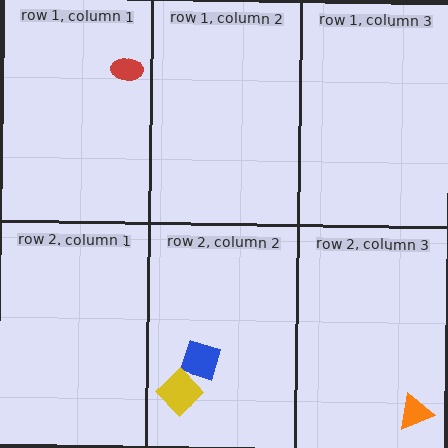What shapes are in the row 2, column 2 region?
The blue square, the yellow diamond.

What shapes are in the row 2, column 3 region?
The orange triangle.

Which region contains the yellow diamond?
The row 2, column 2 region.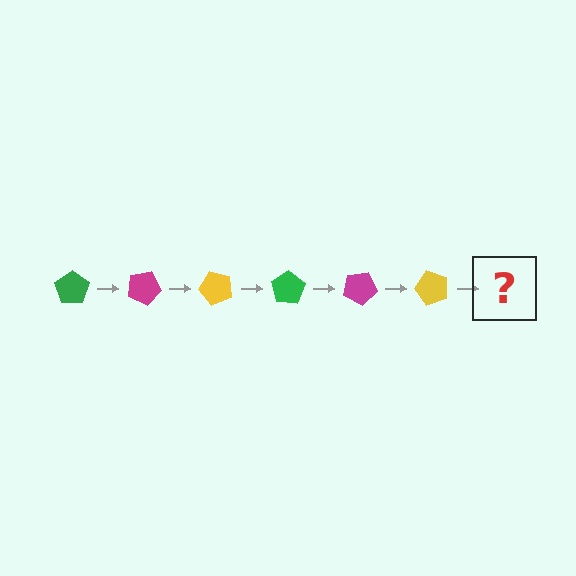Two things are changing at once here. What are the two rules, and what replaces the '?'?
The two rules are that it rotates 25 degrees each step and the color cycles through green, magenta, and yellow. The '?' should be a green pentagon, rotated 150 degrees from the start.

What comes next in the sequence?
The next element should be a green pentagon, rotated 150 degrees from the start.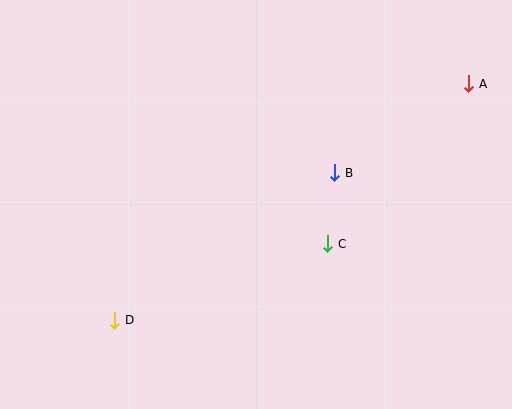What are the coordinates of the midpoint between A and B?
The midpoint between A and B is at (402, 128).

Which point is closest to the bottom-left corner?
Point D is closest to the bottom-left corner.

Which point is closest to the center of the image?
Point C at (328, 244) is closest to the center.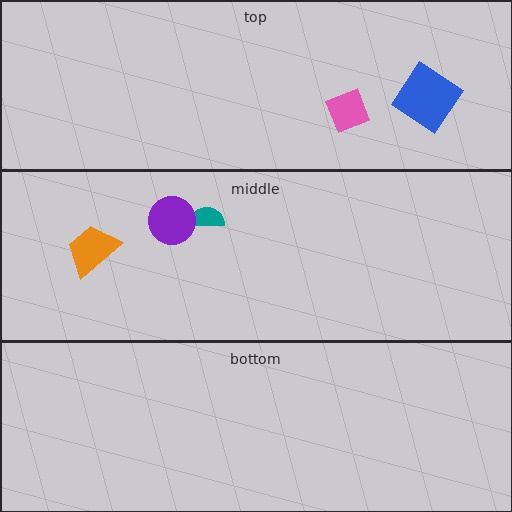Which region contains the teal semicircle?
The middle region.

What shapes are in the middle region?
The orange trapezoid, the teal semicircle, the purple circle.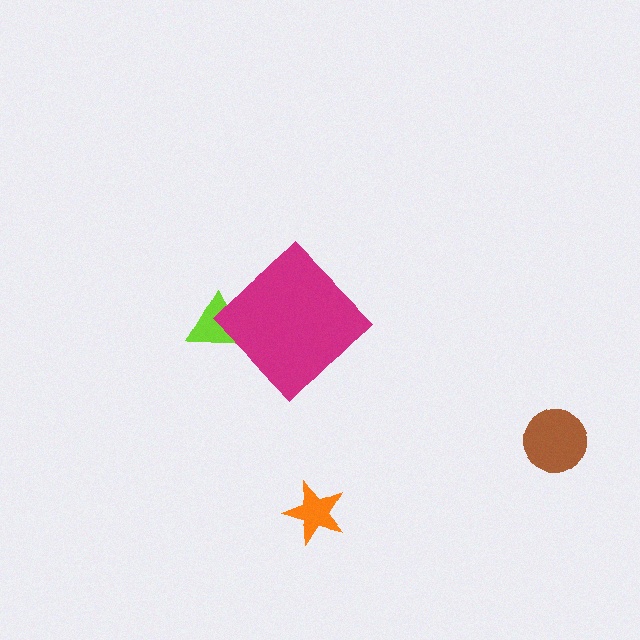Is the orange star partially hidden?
No, the orange star is fully visible.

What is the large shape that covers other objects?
A magenta diamond.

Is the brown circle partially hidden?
No, the brown circle is fully visible.